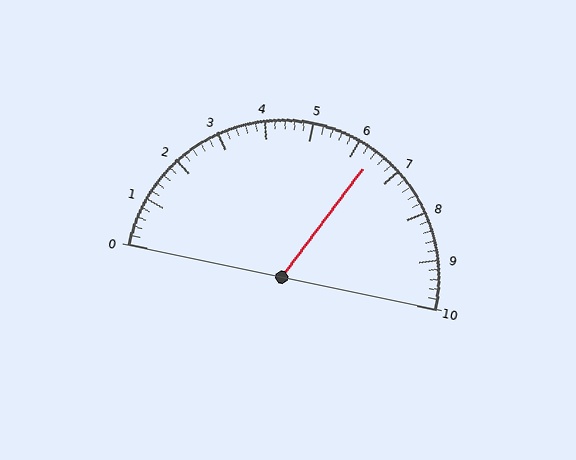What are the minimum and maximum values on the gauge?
The gauge ranges from 0 to 10.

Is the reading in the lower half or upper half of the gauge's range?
The reading is in the upper half of the range (0 to 10).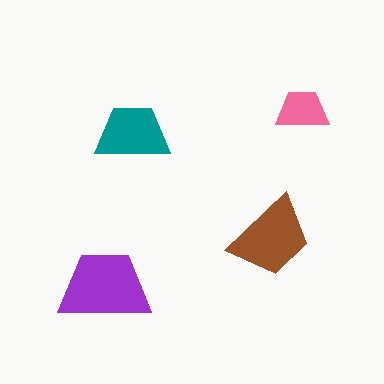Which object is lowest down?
The purple trapezoid is bottommost.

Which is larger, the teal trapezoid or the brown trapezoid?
The brown one.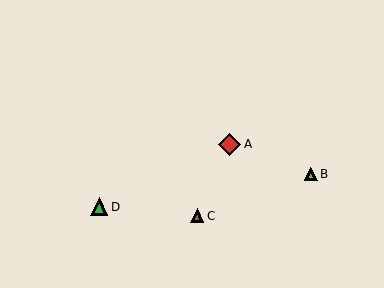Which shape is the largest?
The red diamond (labeled A) is the largest.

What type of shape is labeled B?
Shape B is a lime triangle.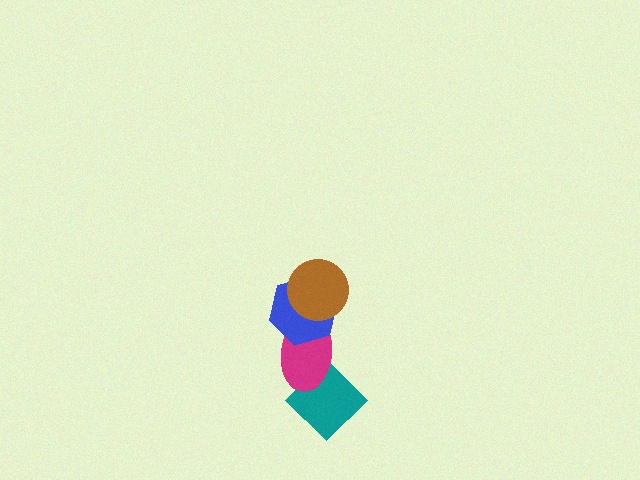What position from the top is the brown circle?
The brown circle is 1st from the top.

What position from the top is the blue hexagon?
The blue hexagon is 2nd from the top.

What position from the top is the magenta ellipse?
The magenta ellipse is 3rd from the top.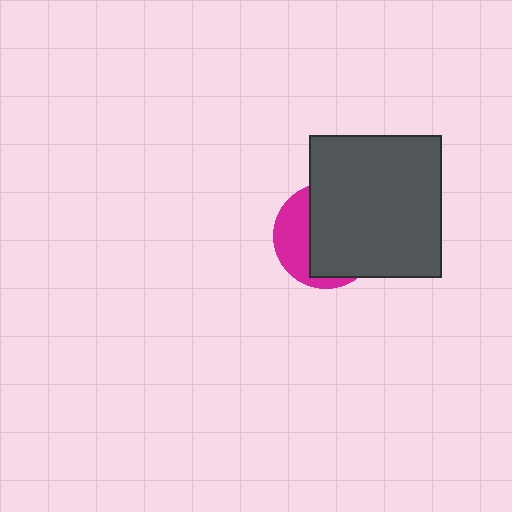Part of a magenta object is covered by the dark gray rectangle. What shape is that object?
It is a circle.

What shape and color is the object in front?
The object in front is a dark gray rectangle.